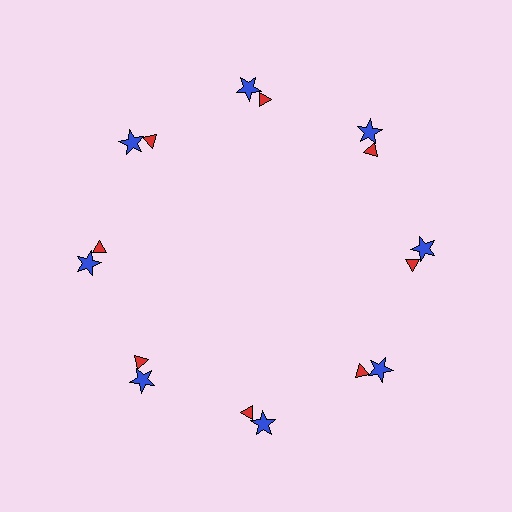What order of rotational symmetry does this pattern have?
This pattern has 8-fold rotational symmetry.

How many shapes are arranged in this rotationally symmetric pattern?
There are 16 shapes, arranged in 8 groups of 2.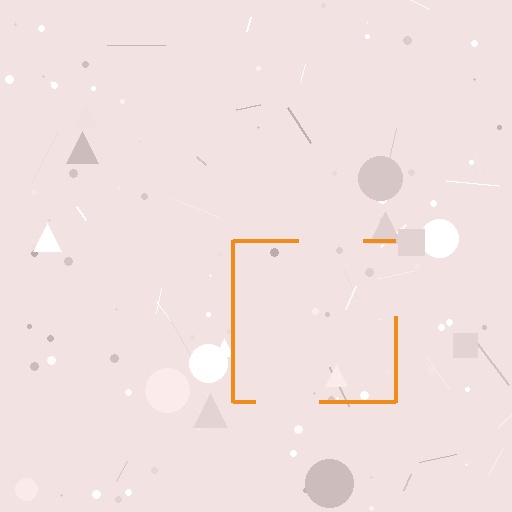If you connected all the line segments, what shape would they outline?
They would outline a square.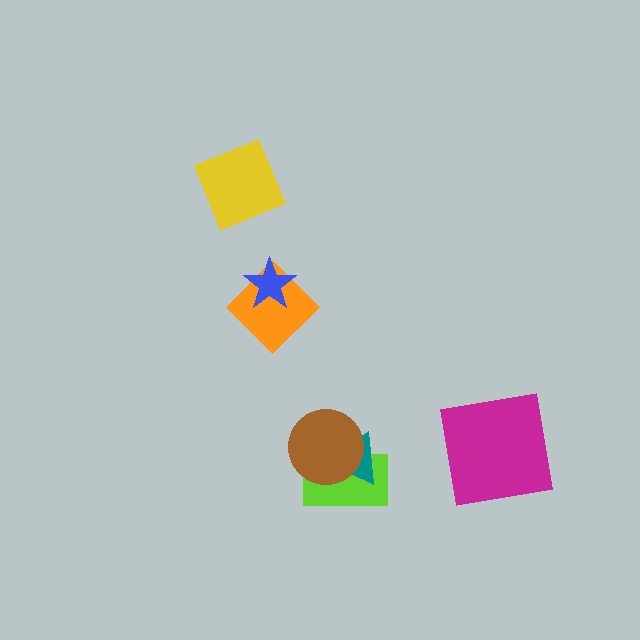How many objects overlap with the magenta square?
0 objects overlap with the magenta square.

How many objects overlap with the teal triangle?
2 objects overlap with the teal triangle.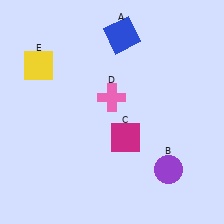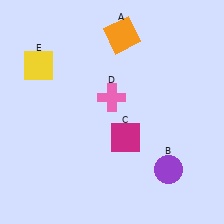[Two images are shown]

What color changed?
The square (A) changed from blue in Image 1 to orange in Image 2.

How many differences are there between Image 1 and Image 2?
There is 1 difference between the two images.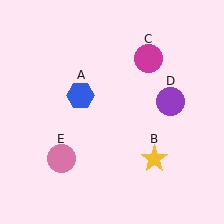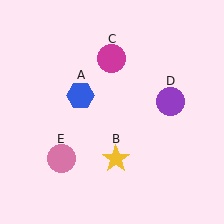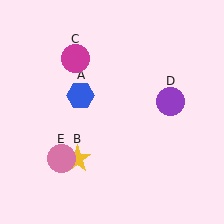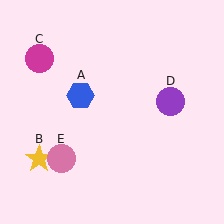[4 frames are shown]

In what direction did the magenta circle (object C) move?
The magenta circle (object C) moved left.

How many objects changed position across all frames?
2 objects changed position: yellow star (object B), magenta circle (object C).